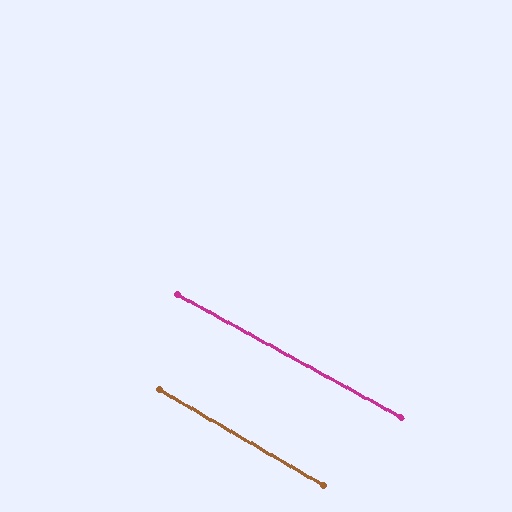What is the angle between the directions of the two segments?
Approximately 1 degree.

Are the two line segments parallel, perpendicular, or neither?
Parallel — their directions differ by only 1.3°.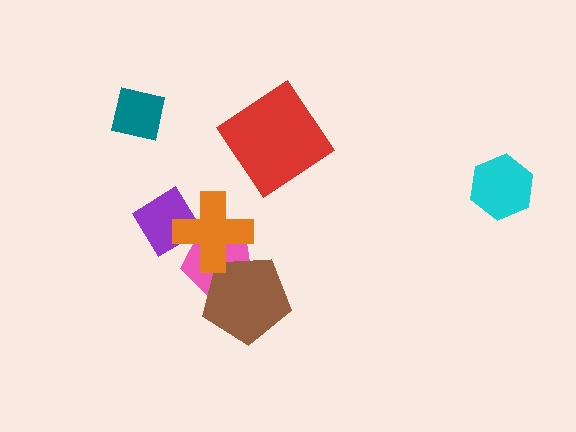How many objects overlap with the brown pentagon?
2 objects overlap with the brown pentagon.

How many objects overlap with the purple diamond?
2 objects overlap with the purple diamond.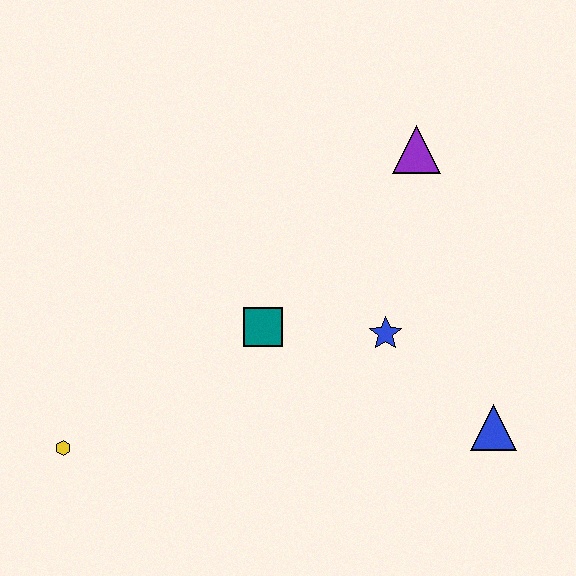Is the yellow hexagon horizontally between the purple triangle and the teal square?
No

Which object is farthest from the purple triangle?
The yellow hexagon is farthest from the purple triangle.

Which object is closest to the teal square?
The blue star is closest to the teal square.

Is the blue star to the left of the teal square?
No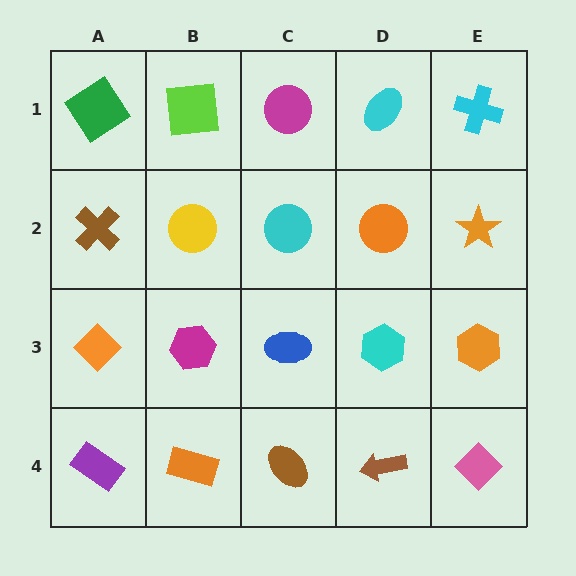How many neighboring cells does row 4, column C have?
3.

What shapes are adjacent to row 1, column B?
A yellow circle (row 2, column B), a green diamond (row 1, column A), a magenta circle (row 1, column C).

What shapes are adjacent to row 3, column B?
A yellow circle (row 2, column B), an orange rectangle (row 4, column B), an orange diamond (row 3, column A), a blue ellipse (row 3, column C).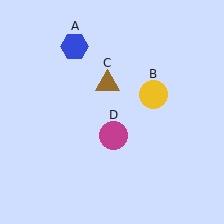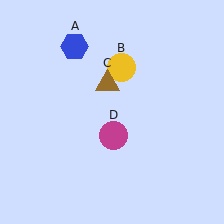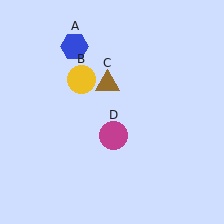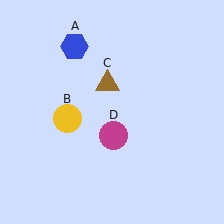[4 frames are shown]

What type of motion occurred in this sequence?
The yellow circle (object B) rotated counterclockwise around the center of the scene.